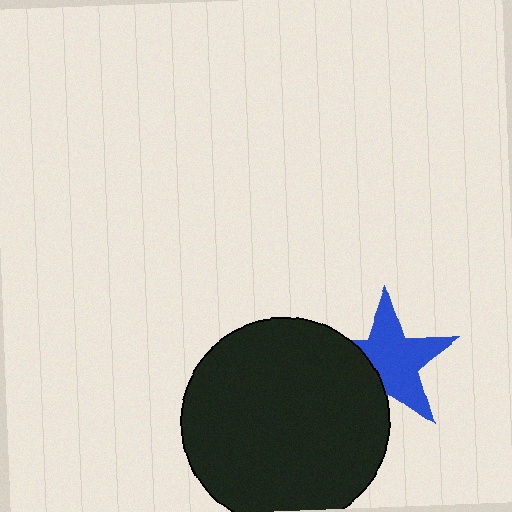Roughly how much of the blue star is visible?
Most of it is visible (roughly 68%).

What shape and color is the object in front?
The object in front is a black circle.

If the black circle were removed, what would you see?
You would see the complete blue star.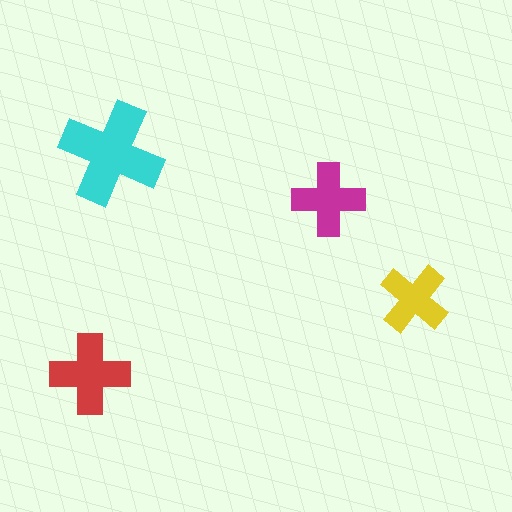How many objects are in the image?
There are 4 objects in the image.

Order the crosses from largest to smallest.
the cyan one, the red one, the magenta one, the yellow one.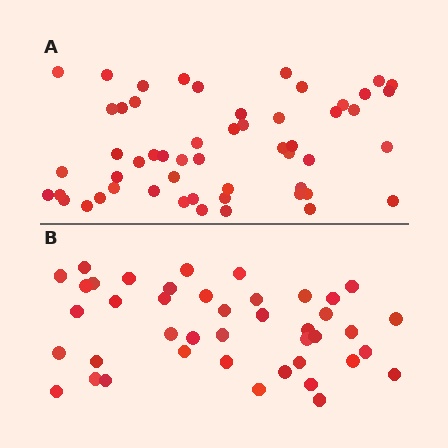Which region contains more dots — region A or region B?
Region A (the top region) has more dots.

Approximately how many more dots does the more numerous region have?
Region A has roughly 12 or so more dots than region B.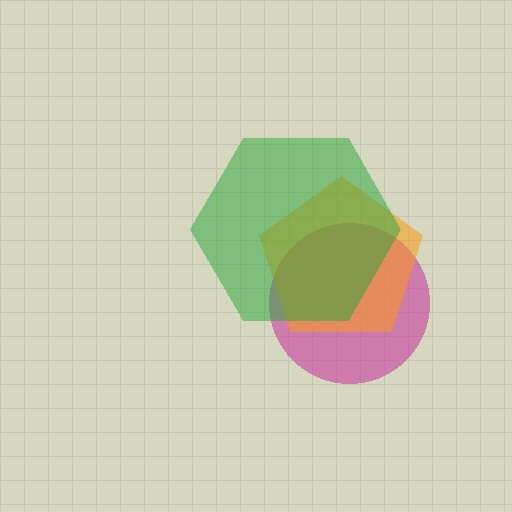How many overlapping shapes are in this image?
There are 3 overlapping shapes in the image.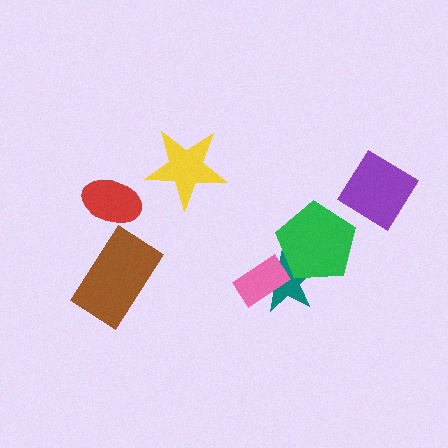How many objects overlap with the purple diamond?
0 objects overlap with the purple diamond.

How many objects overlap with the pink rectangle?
1 object overlaps with the pink rectangle.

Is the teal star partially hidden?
Yes, it is partially covered by another shape.